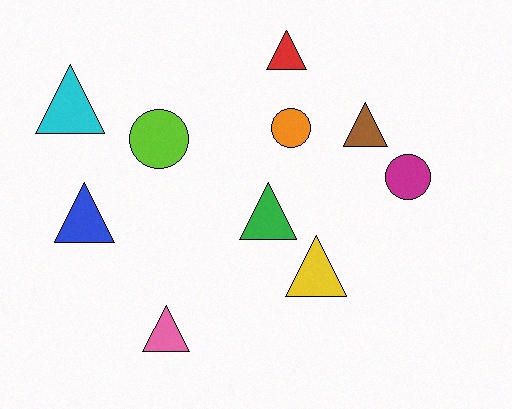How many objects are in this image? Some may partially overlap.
There are 10 objects.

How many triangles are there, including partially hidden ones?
There are 7 triangles.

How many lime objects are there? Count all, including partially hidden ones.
There is 1 lime object.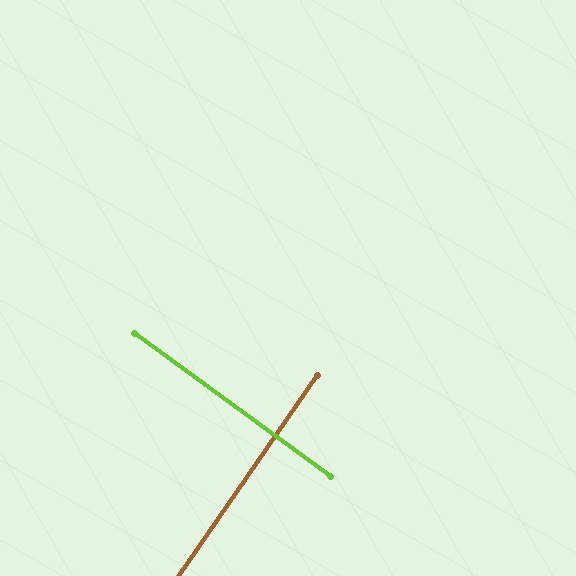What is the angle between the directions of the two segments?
Approximately 88 degrees.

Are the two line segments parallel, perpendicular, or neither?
Perpendicular — they meet at approximately 88°.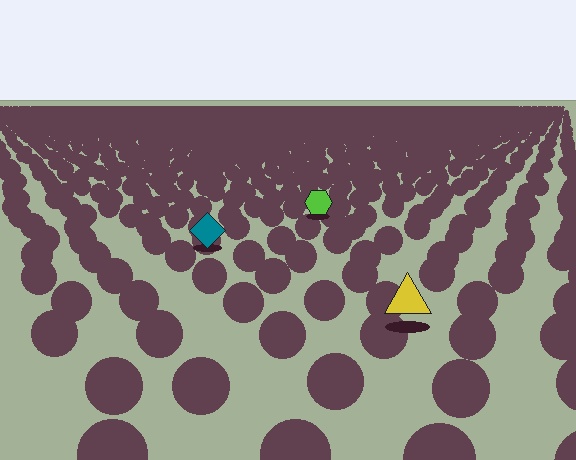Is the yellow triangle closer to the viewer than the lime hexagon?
Yes. The yellow triangle is closer — you can tell from the texture gradient: the ground texture is coarser near it.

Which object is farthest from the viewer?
The lime hexagon is farthest from the viewer. It appears smaller and the ground texture around it is denser.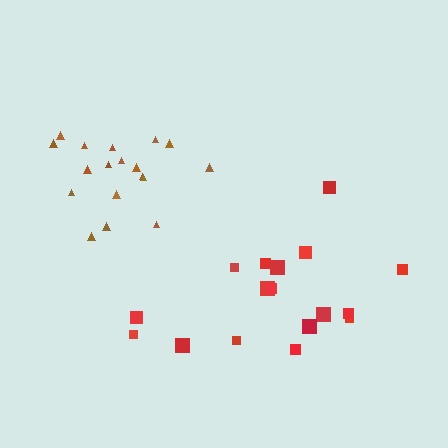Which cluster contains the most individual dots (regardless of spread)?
Brown (18).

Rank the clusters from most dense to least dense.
brown, red.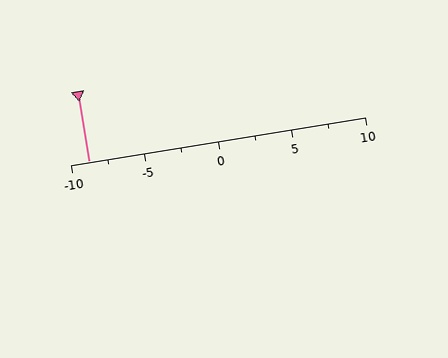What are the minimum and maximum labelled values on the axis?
The axis runs from -10 to 10.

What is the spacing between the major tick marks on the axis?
The major ticks are spaced 5 apart.